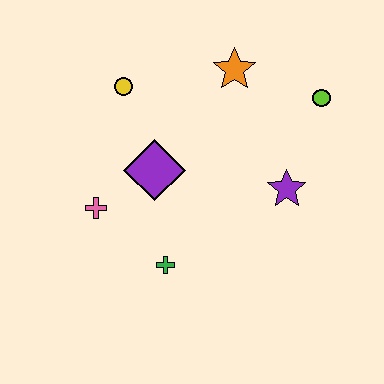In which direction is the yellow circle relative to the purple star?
The yellow circle is to the left of the purple star.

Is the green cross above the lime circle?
No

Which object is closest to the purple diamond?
The pink cross is closest to the purple diamond.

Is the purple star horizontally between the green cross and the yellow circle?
No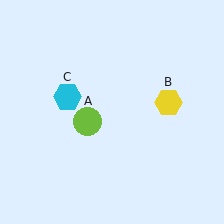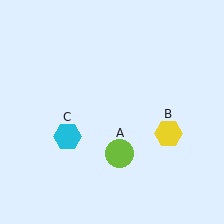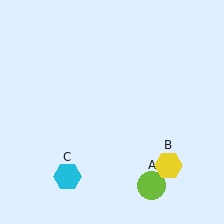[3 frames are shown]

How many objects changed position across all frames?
3 objects changed position: lime circle (object A), yellow hexagon (object B), cyan hexagon (object C).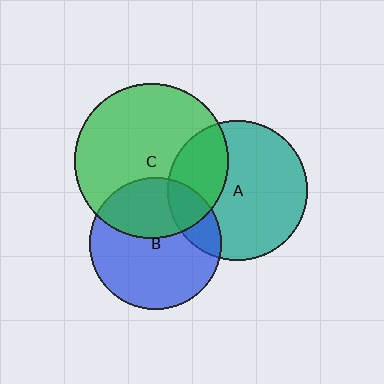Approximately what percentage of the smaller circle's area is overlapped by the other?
Approximately 20%.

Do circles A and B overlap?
Yes.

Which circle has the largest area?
Circle C (green).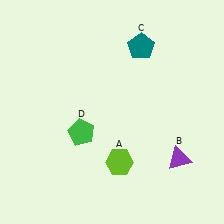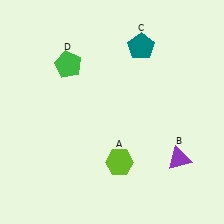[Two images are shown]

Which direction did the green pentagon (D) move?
The green pentagon (D) moved up.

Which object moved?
The green pentagon (D) moved up.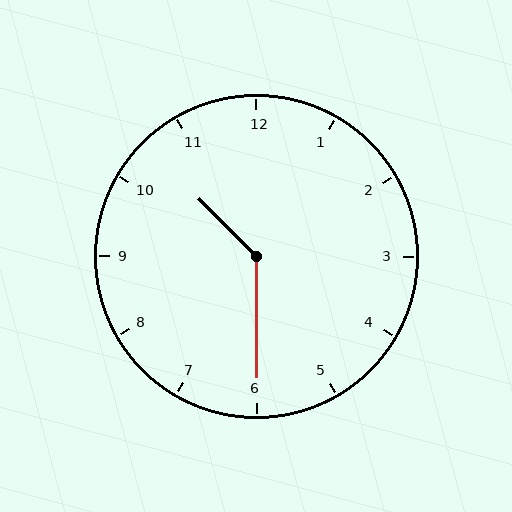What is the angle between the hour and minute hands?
Approximately 135 degrees.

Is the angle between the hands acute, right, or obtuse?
It is obtuse.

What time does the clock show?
10:30.